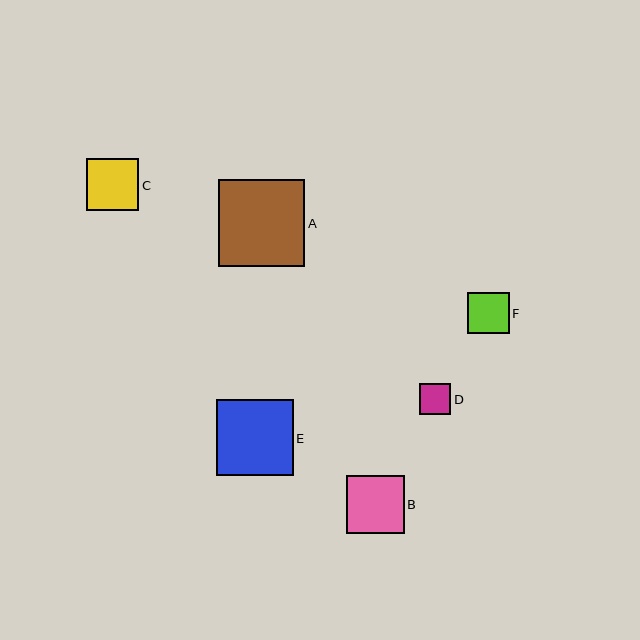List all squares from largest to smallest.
From largest to smallest: A, E, B, C, F, D.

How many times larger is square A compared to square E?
Square A is approximately 1.1 times the size of square E.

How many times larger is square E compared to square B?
Square E is approximately 1.3 times the size of square B.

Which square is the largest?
Square A is the largest with a size of approximately 86 pixels.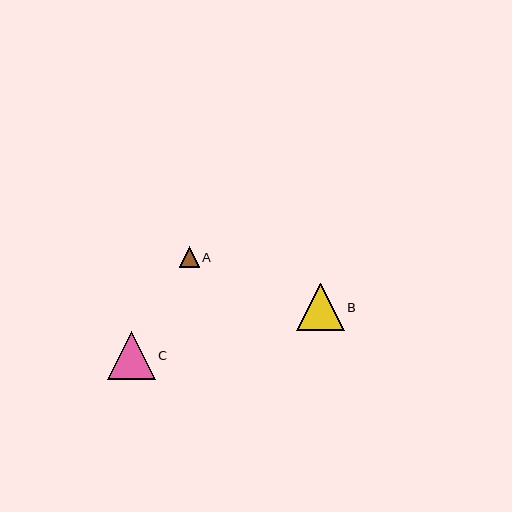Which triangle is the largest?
Triangle C is the largest with a size of approximately 48 pixels.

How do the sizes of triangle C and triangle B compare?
Triangle C and triangle B are approximately the same size.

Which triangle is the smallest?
Triangle A is the smallest with a size of approximately 20 pixels.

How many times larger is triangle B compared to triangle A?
Triangle B is approximately 2.3 times the size of triangle A.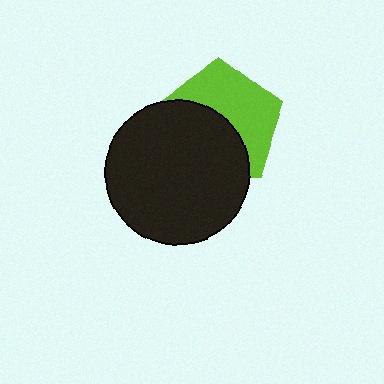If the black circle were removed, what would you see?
You would see the complete lime pentagon.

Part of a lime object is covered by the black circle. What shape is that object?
It is a pentagon.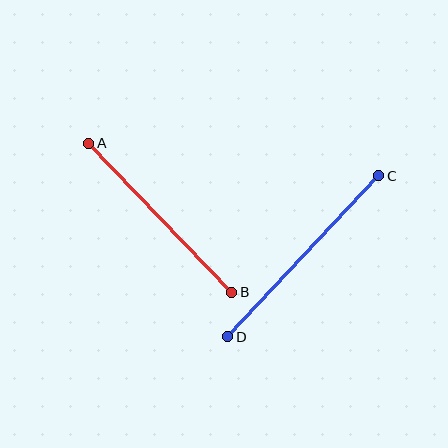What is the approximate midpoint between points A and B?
The midpoint is at approximately (160, 218) pixels.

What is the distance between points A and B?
The distance is approximately 207 pixels.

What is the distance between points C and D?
The distance is approximately 221 pixels.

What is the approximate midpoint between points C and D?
The midpoint is at approximately (303, 256) pixels.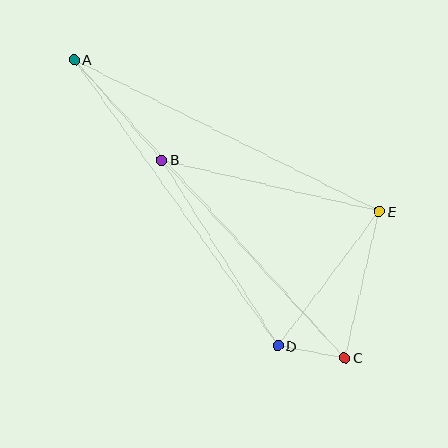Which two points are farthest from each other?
Points A and C are farthest from each other.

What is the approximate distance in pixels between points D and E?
The distance between D and E is approximately 168 pixels.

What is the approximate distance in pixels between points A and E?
The distance between A and E is approximately 341 pixels.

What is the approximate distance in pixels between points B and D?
The distance between B and D is approximately 219 pixels.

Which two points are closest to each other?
Points C and D are closest to each other.